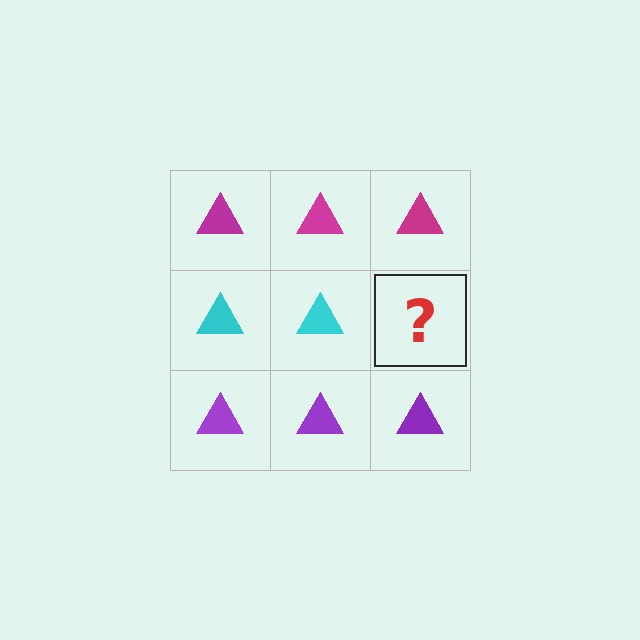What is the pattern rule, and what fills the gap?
The rule is that each row has a consistent color. The gap should be filled with a cyan triangle.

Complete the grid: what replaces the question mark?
The question mark should be replaced with a cyan triangle.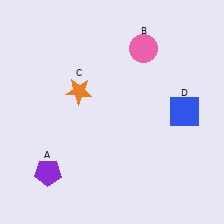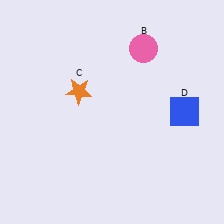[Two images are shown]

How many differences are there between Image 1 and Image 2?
There is 1 difference between the two images.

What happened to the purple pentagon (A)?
The purple pentagon (A) was removed in Image 2. It was in the bottom-left area of Image 1.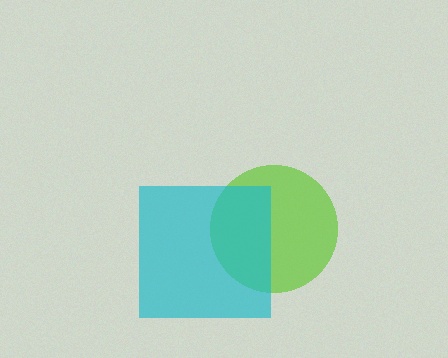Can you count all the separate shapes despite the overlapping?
Yes, there are 2 separate shapes.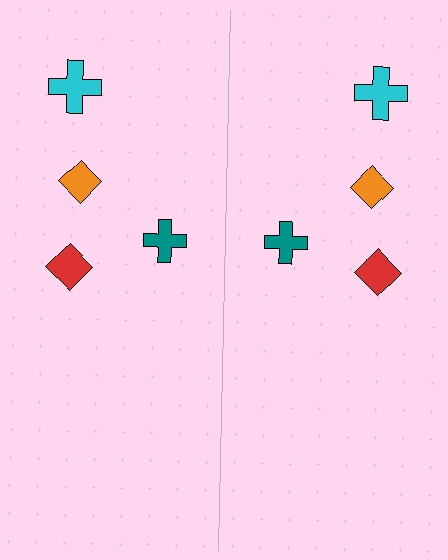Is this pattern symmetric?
Yes, this pattern has bilateral (reflection) symmetry.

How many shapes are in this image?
There are 8 shapes in this image.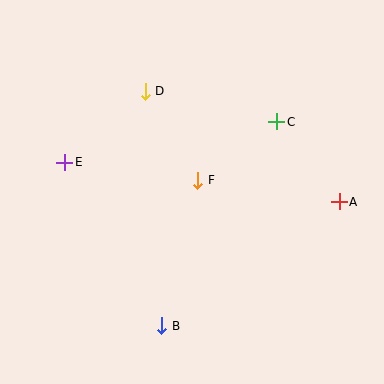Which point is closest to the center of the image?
Point F at (198, 180) is closest to the center.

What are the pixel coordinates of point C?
Point C is at (277, 122).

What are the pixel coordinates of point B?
Point B is at (162, 326).